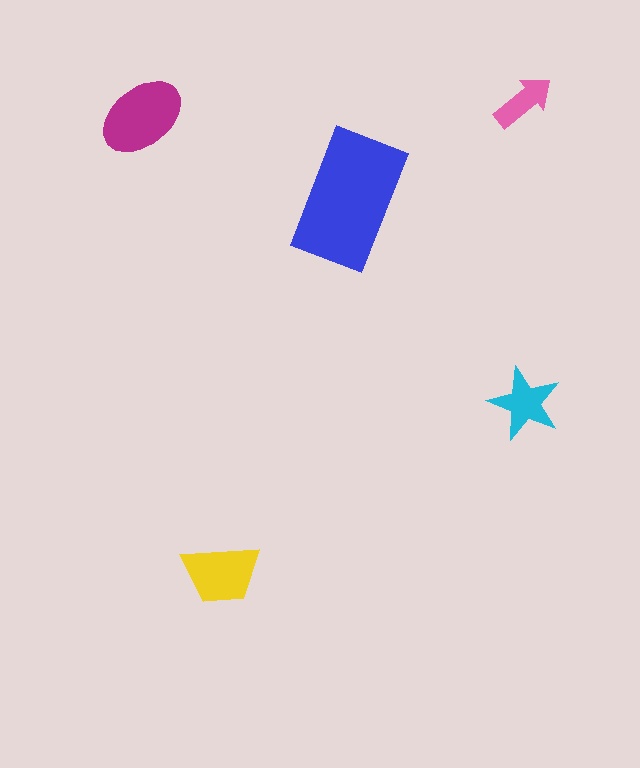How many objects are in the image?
There are 5 objects in the image.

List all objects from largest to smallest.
The blue rectangle, the magenta ellipse, the yellow trapezoid, the cyan star, the pink arrow.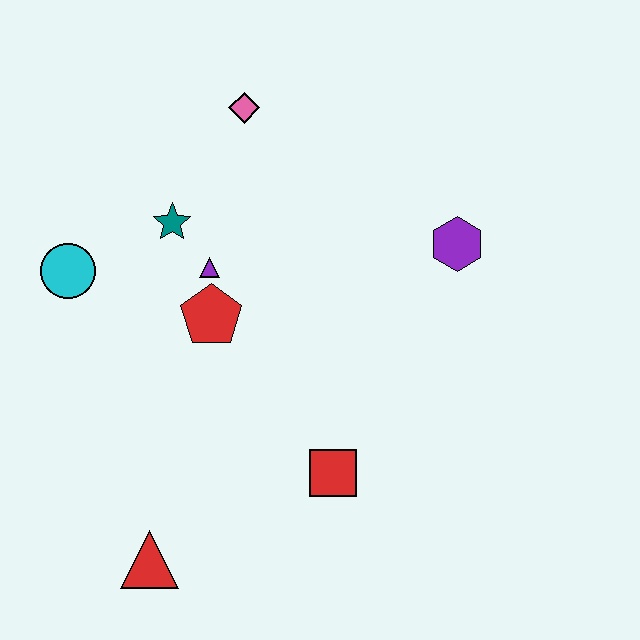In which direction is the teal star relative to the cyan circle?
The teal star is to the right of the cyan circle.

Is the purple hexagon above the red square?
Yes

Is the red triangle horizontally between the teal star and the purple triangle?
No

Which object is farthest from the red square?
The pink diamond is farthest from the red square.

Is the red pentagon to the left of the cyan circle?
No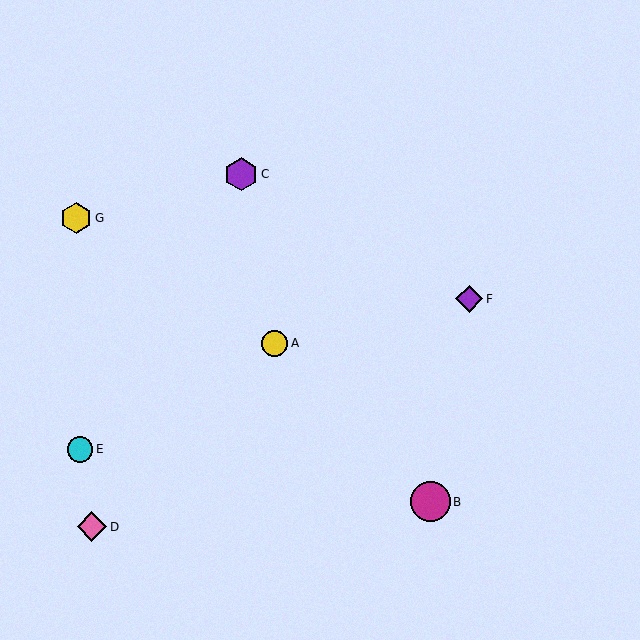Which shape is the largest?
The magenta circle (labeled B) is the largest.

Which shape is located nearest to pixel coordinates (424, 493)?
The magenta circle (labeled B) at (430, 502) is nearest to that location.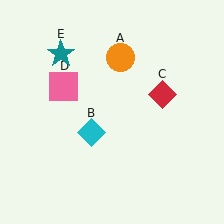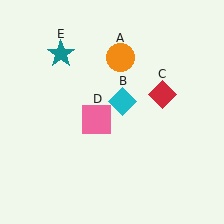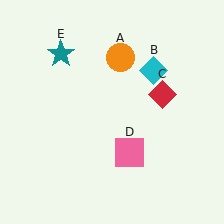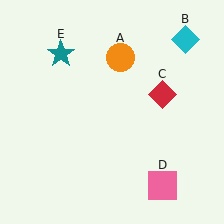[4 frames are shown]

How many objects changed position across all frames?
2 objects changed position: cyan diamond (object B), pink square (object D).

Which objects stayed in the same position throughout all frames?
Orange circle (object A) and red diamond (object C) and teal star (object E) remained stationary.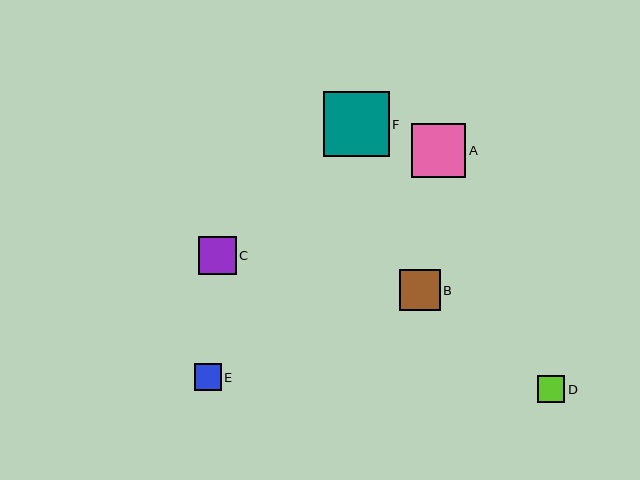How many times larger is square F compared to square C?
Square F is approximately 1.8 times the size of square C.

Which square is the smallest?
Square E is the smallest with a size of approximately 26 pixels.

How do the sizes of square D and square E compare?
Square D and square E are approximately the same size.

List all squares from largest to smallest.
From largest to smallest: F, A, B, C, D, E.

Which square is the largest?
Square F is the largest with a size of approximately 66 pixels.